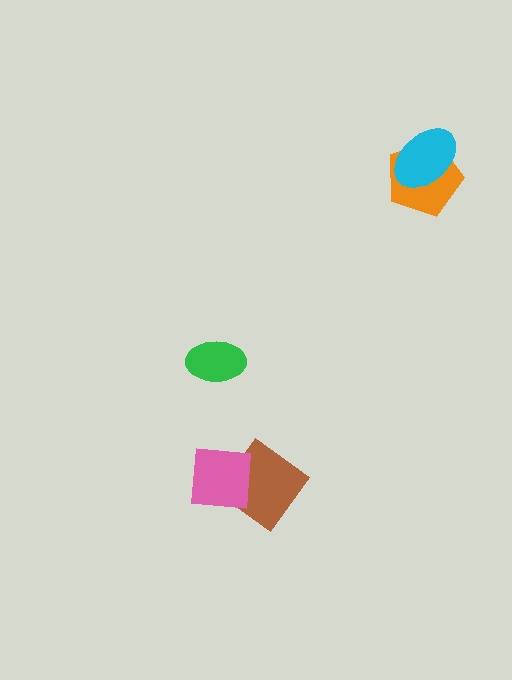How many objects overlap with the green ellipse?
0 objects overlap with the green ellipse.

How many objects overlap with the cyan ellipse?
1 object overlaps with the cyan ellipse.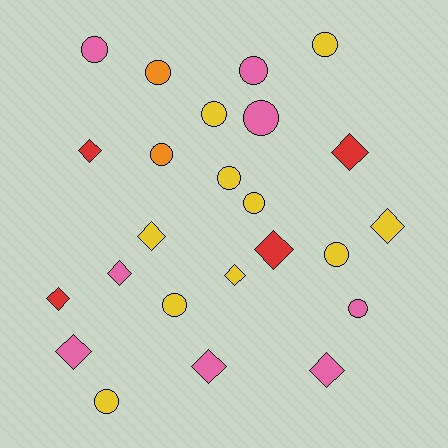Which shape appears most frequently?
Circle, with 13 objects.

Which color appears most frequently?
Yellow, with 10 objects.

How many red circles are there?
There are no red circles.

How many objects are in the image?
There are 24 objects.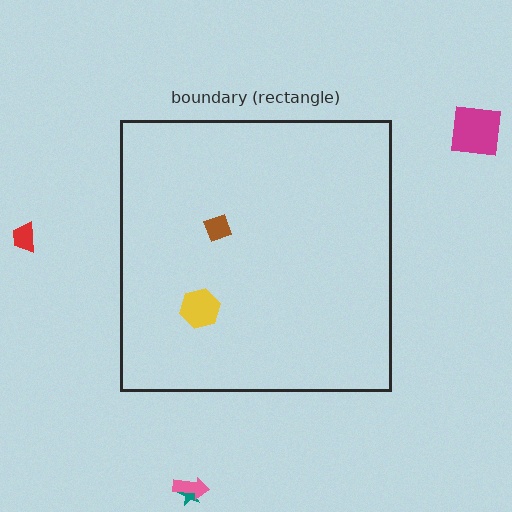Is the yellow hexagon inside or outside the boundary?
Inside.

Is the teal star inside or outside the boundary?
Outside.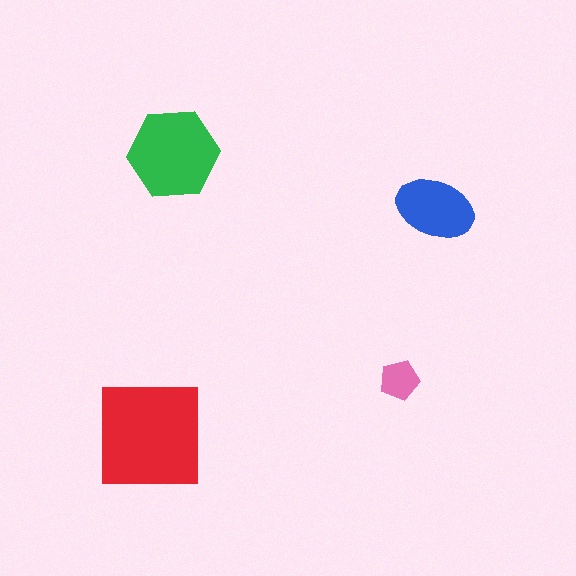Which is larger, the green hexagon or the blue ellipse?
The green hexagon.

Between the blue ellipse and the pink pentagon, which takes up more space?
The blue ellipse.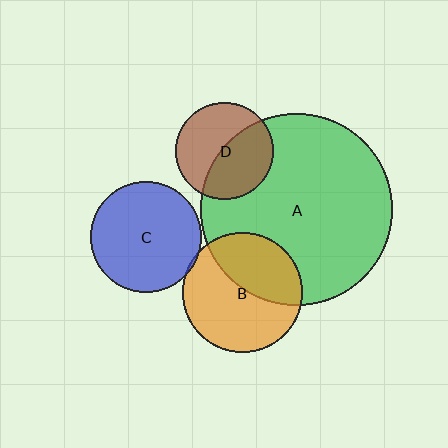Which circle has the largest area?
Circle A (green).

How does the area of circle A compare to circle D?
Approximately 3.9 times.